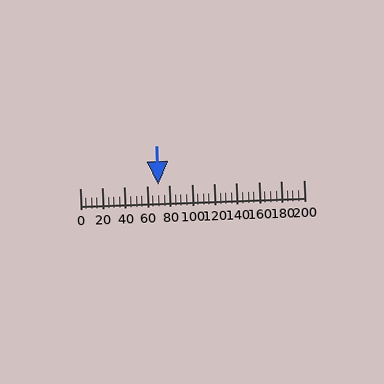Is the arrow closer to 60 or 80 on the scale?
The arrow is closer to 80.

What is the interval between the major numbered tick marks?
The major tick marks are spaced 20 units apart.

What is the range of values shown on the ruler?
The ruler shows values from 0 to 200.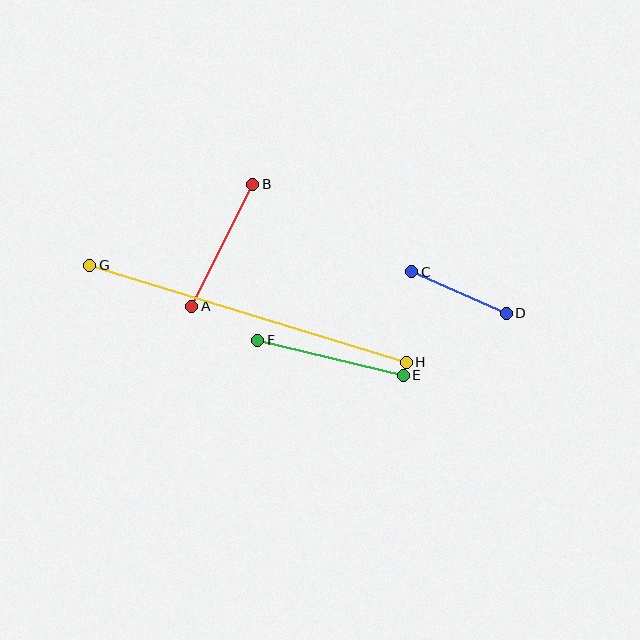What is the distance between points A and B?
The distance is approximately 137 pixels.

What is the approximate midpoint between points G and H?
The midpoint is at approximately (248, 314) pixels.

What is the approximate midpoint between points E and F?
The midpoint is at approximately (330, 358) pixels.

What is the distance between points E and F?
The distance is approximately 150 pixels.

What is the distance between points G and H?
The distance is approximately 331 pixels.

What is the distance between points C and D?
The distance is approximately 103 pixels.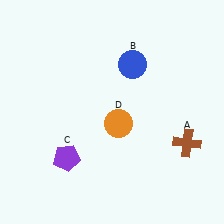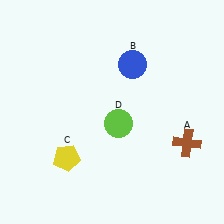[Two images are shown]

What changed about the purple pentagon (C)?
In Image 1, C is purple. In Image 2, it changed to yellow.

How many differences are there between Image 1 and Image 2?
There are 2 differences between the two images.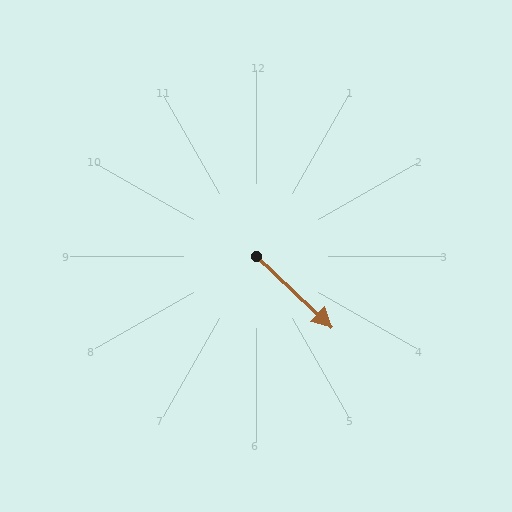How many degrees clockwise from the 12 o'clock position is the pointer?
Approximately 134 degrees.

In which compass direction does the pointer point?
Southeast.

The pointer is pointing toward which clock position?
Roughly 4 o'clock.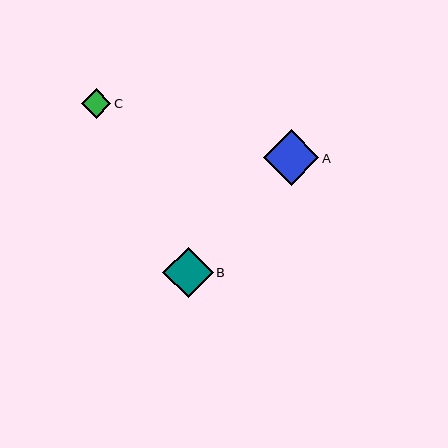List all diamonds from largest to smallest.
From largest to smallest: A, B, C.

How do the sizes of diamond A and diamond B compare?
Diamond A and diamond B are approximately the same size.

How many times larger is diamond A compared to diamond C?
Diamond A is approximately 1.9 times the size of diamond C.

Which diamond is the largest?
Diamond A is the largest with a size of approximately 55 pixels.